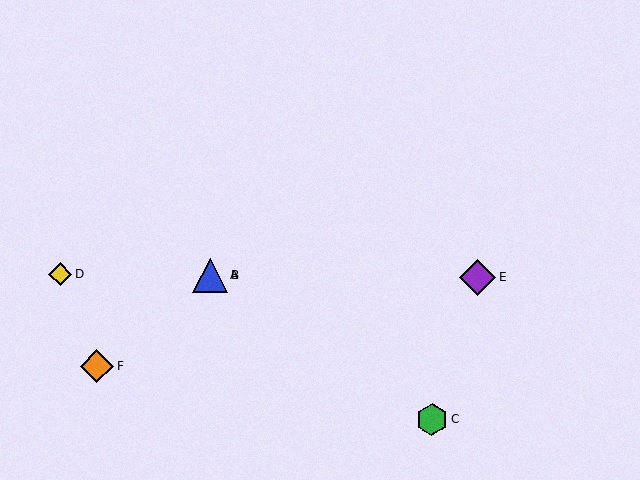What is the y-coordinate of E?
Object E is at y≈278.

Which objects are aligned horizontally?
Objects A, B, D, E are aligned horizontally.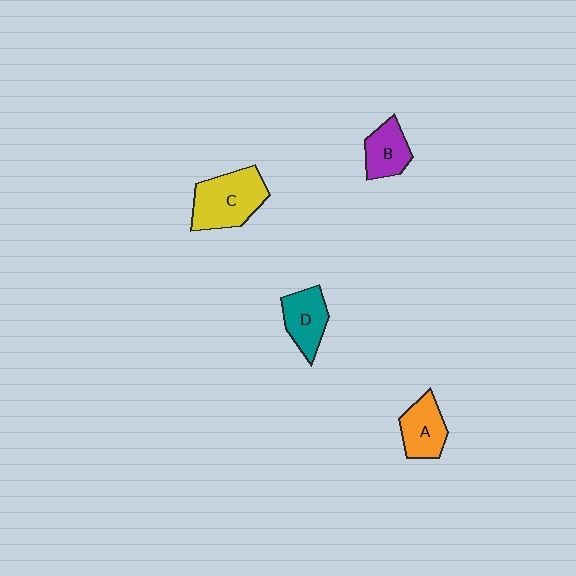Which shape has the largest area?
Shape C (yellow).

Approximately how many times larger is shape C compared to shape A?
Approximately 1.5 times.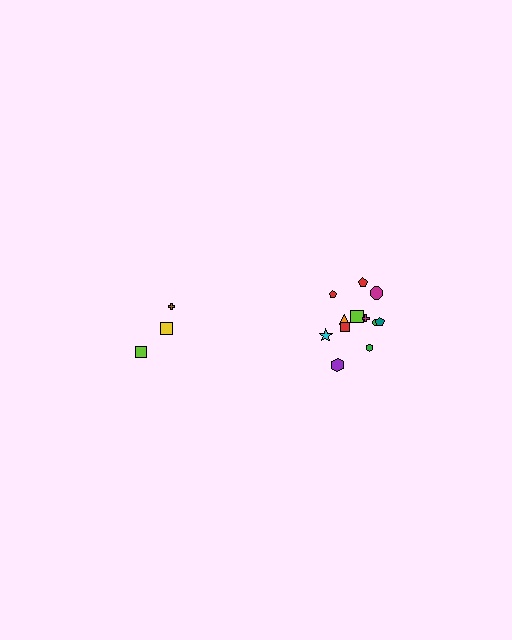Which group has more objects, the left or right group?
The right group.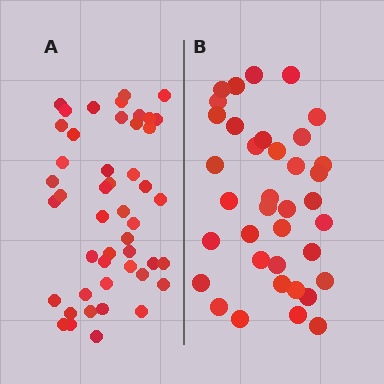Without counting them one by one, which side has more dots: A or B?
Region A (the left region) has more dots.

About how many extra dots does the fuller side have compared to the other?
Region A has roughly 10 or so more dots than region B.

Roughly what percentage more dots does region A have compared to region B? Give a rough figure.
About 25% more.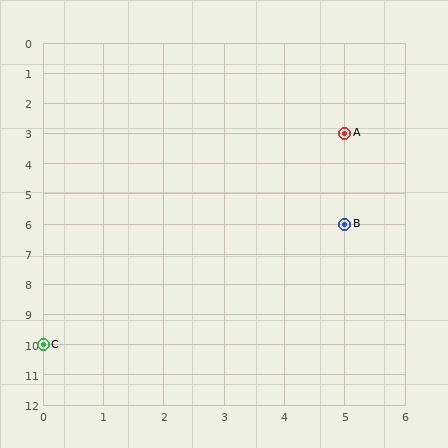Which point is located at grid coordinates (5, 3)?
Point A is at (5, 3).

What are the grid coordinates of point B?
Point B is at grid coordinates (5, 6).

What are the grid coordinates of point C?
Point C is at grid coordinates (0, 10).